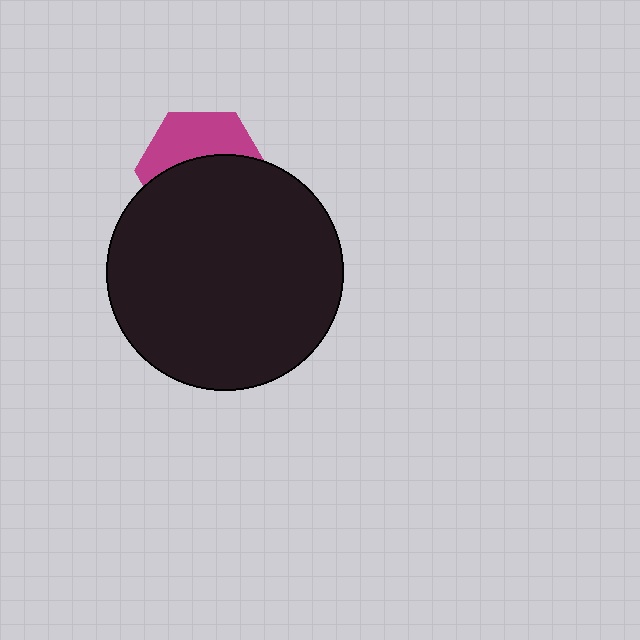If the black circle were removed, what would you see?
You would see the complete magenta hexagon.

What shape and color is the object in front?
The object in front is a black circle.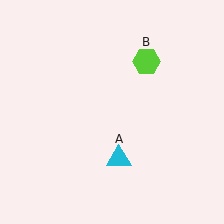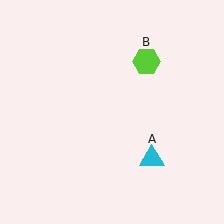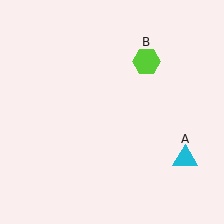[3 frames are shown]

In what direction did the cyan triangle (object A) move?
The cyan triangle (object A) moved right.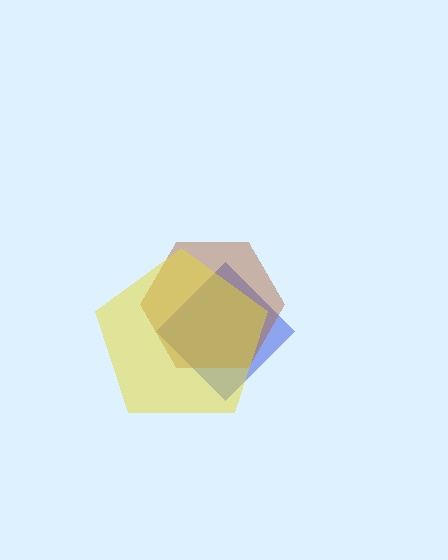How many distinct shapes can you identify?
There are 3 distinct shapes: a blue diamond, a brown hexagon, a yellow pentagon.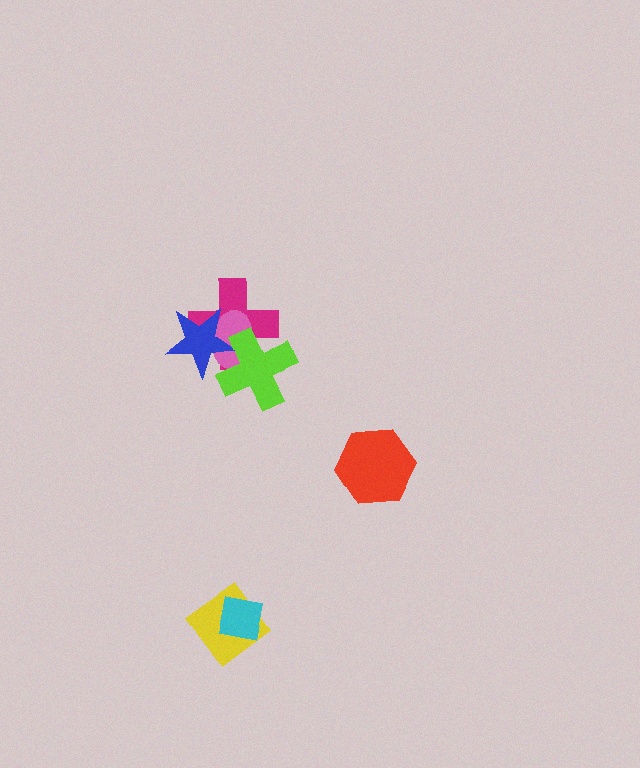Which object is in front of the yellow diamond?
The cyan square is in front of the yellow diamond.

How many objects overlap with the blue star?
3 objects overlap with the blue star.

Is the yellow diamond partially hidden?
Yes, it is partially covered by another shape.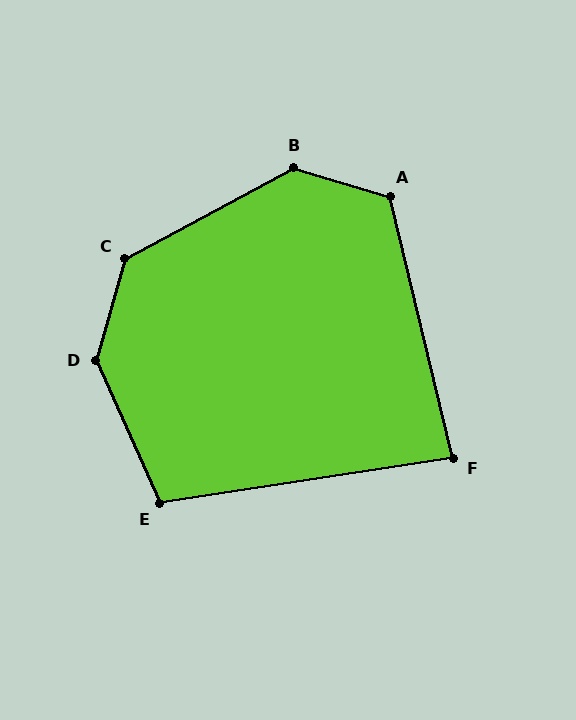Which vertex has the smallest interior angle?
F, at approximately 85 degrees.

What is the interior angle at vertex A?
Approximately 120 degrees (obtuse).